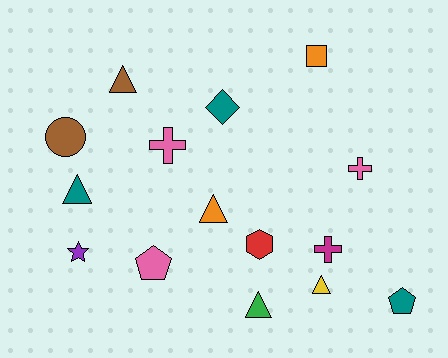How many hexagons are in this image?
There is 1 hexagon.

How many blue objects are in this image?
There are no blue objects.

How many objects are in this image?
There are 15 objects.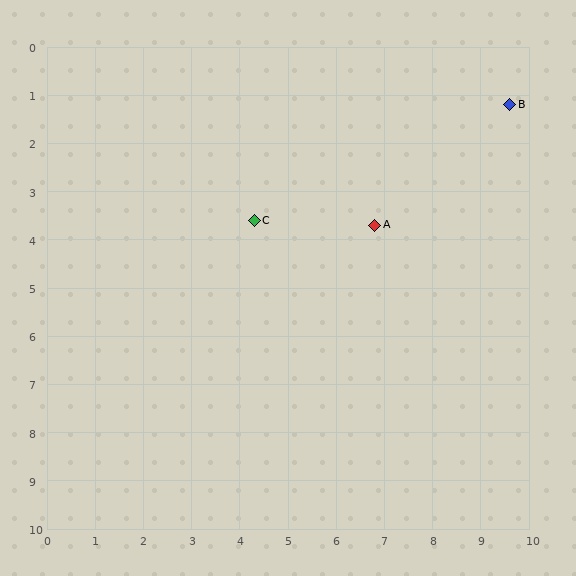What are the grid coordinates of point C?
Point C is at approximately (4.3, 3.6).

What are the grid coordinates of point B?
Point B is at approximately (9.6, 1.2).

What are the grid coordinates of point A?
Point A is at approximately (6.8, 3.7).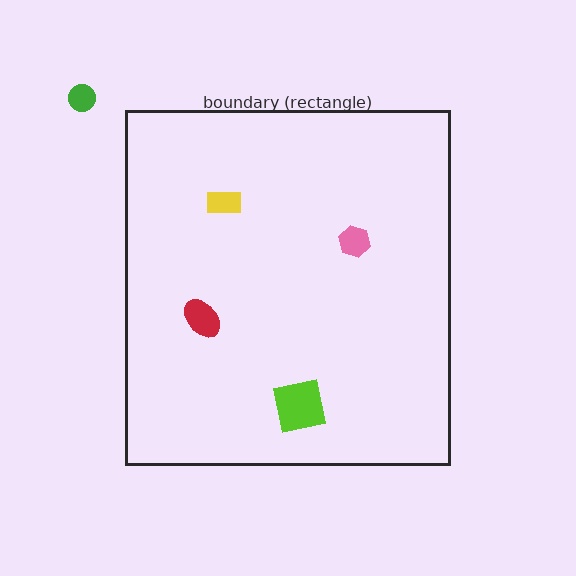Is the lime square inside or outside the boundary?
Inside.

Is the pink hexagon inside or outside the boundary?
Inside.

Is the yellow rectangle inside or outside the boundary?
Inside.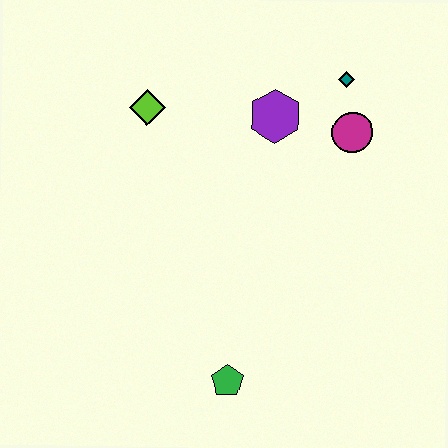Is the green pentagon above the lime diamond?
No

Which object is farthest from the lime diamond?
The green pentagon is farthest from the lime diamond.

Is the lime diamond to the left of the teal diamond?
Yes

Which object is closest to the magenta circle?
The teal diamond is closest to the magenta circle.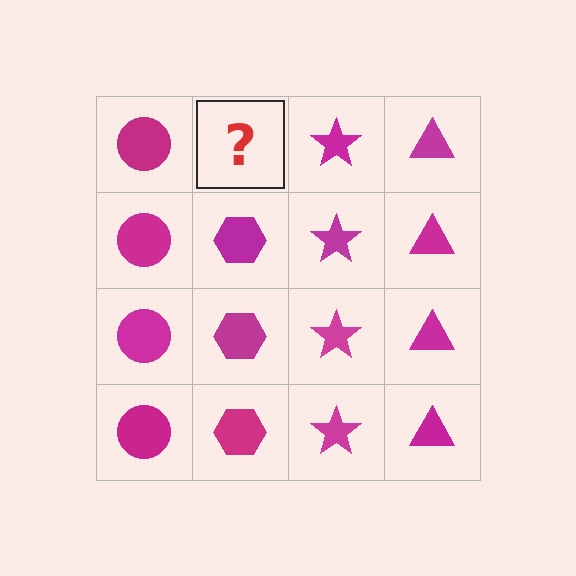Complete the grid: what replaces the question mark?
The question mark should be replaced with a magenta hexagon.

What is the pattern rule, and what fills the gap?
The rule is that each column has a consistent shape. The gap should be filled with a magenta hexagon.